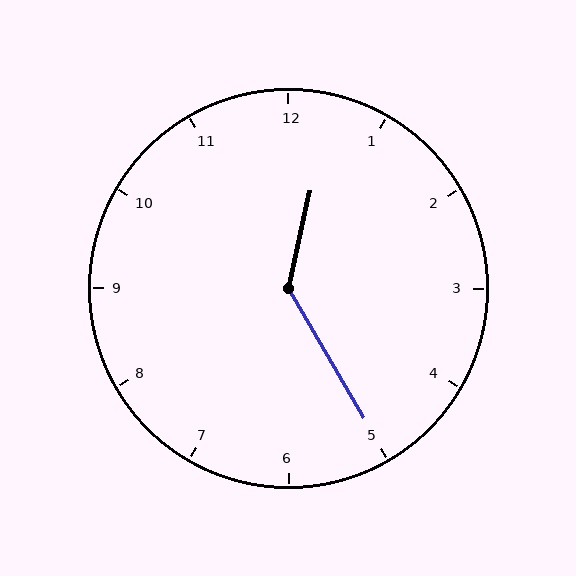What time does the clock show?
12:25.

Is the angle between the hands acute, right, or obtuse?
It is obtuse.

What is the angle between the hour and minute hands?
Approximately 138 degrees.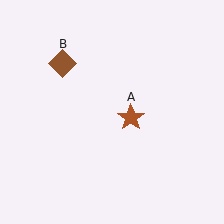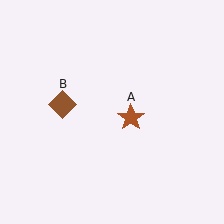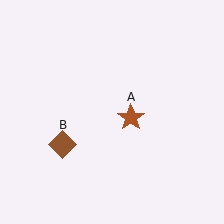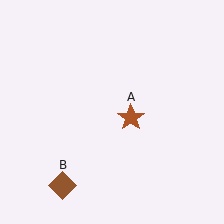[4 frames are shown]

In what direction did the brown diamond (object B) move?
The brown diamond (object B) moved down.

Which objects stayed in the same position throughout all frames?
Brown star (object A) remained stationary.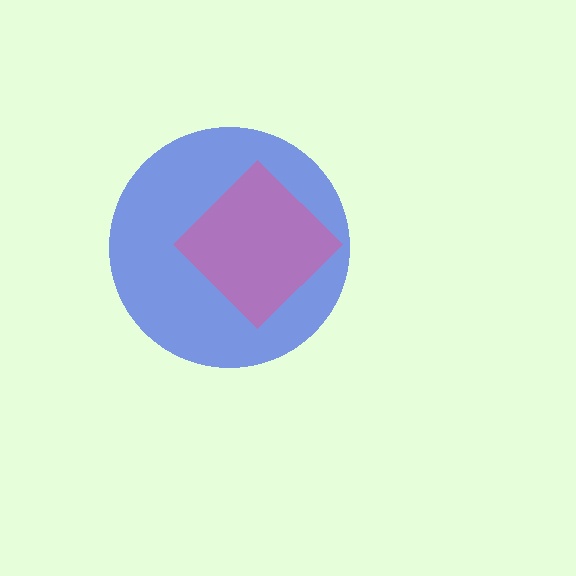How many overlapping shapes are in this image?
There are 2 overlapping shapes in the image.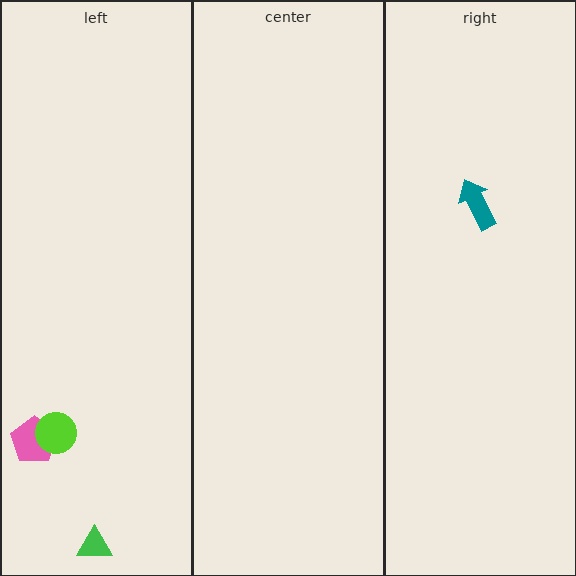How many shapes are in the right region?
1.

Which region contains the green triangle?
The left region.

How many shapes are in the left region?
3.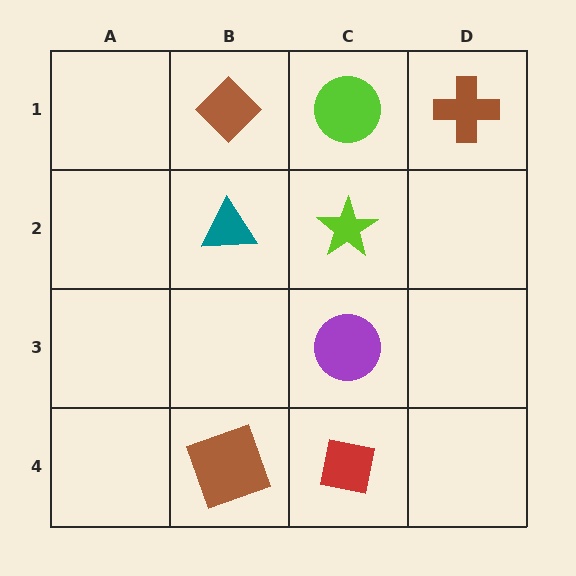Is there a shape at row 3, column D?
No, that cell is empty.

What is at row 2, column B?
A teal triangle.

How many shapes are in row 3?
1 shape.